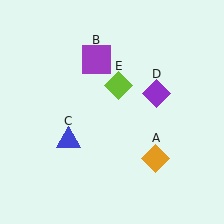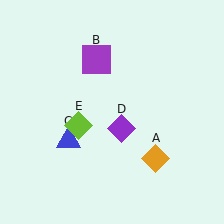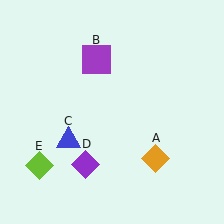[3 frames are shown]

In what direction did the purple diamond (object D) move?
The purple diamond (object D) moved down and to the left.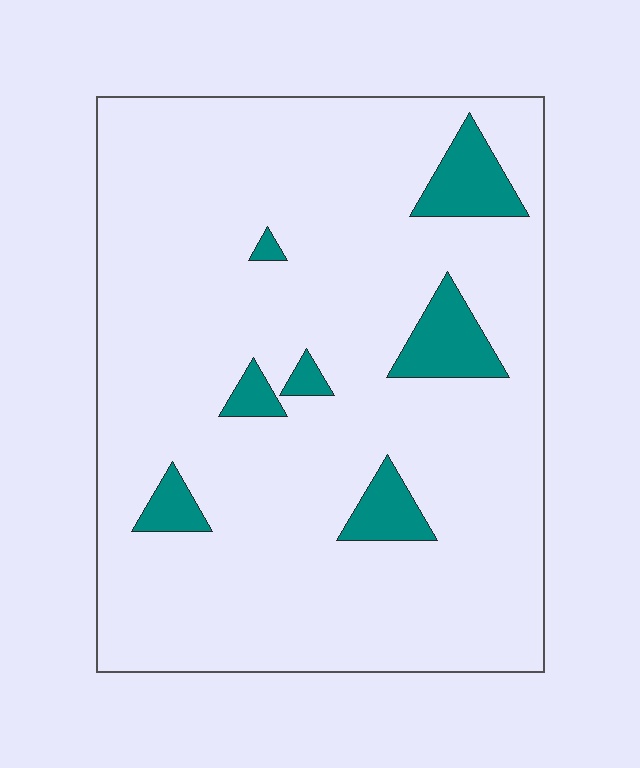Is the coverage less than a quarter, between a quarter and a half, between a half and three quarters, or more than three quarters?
Less than a quarter.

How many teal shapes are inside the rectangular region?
7.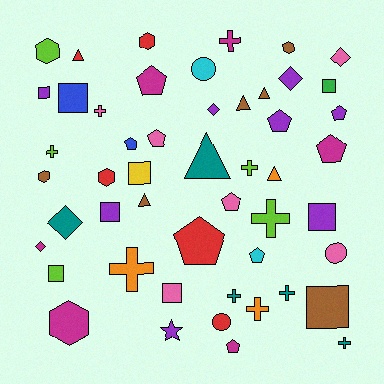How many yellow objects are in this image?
There is 1 yellow object.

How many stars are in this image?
There is 1 star.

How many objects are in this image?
There are 50 objects.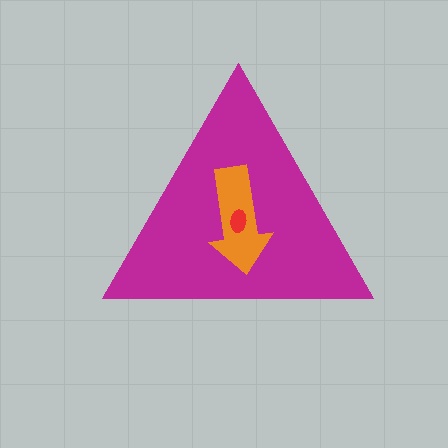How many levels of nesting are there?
3.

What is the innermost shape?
The red ellipse.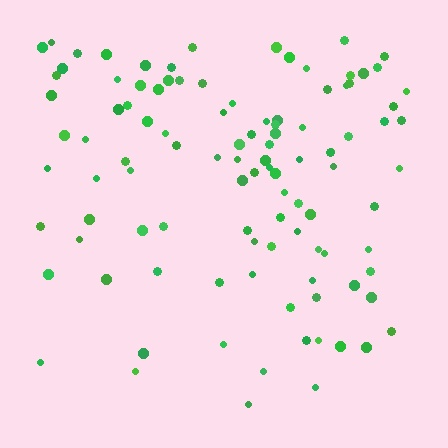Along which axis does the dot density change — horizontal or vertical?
Vertical.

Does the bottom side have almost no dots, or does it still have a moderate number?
Still a moderate number, just noticeably fewer than the top.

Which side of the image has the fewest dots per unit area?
The bottom.